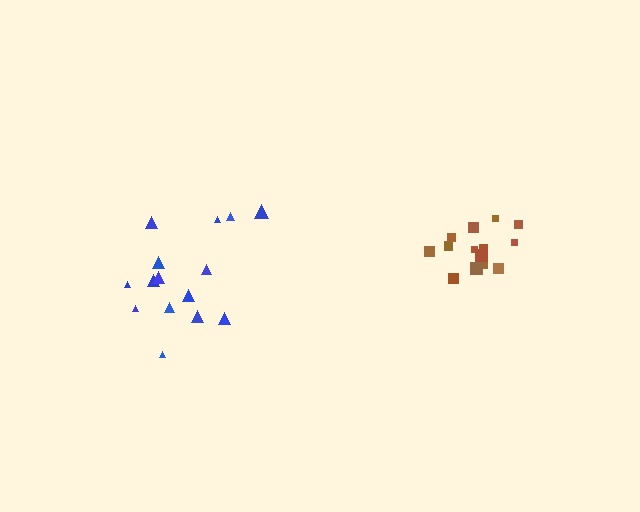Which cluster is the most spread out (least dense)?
Blue.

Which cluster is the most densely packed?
Brown.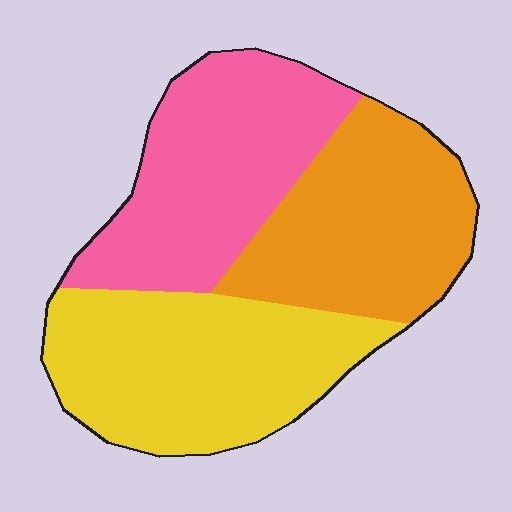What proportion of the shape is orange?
Orange takes up between a quarter and a half of the shape.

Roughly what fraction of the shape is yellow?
Yellow takes up between a quarter and a half of the shape.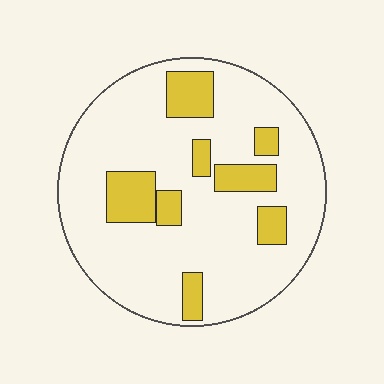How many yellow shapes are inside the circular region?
8.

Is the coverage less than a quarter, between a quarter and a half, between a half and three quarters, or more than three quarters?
Less than a quarter.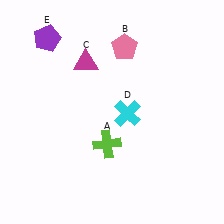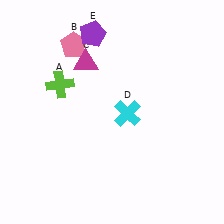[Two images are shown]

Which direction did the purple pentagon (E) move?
The purple pentagon (E) moved right.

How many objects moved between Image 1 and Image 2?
3 objects moved between the two images.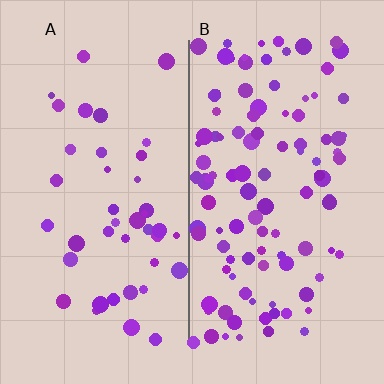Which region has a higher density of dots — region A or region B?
B (the right).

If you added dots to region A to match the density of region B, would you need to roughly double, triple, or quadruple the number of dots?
Approximately triple.